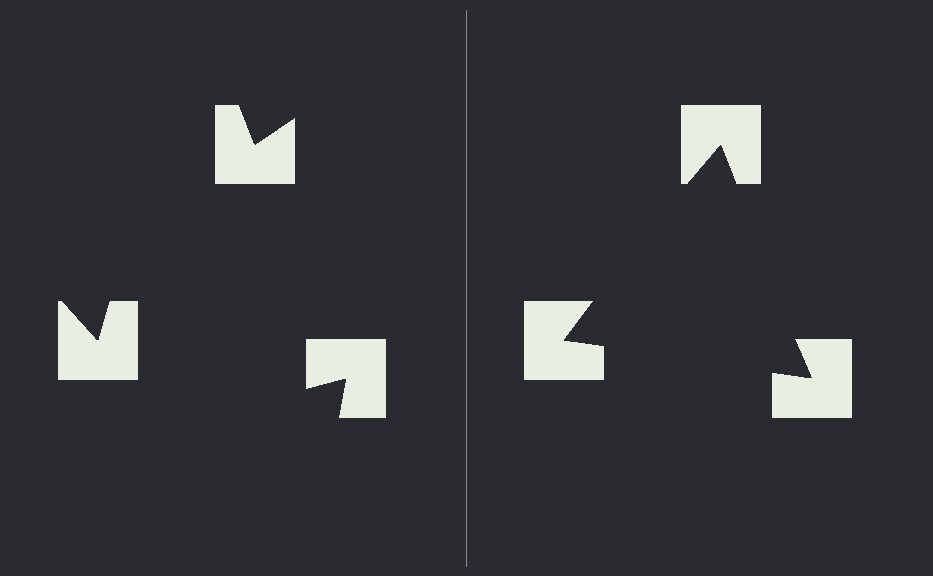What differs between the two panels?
The notched squares are positioned identically on both sides; only the wedge orientations differ. On the right they align to a triangle; on the left they are misaligned.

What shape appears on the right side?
An illusory triangle.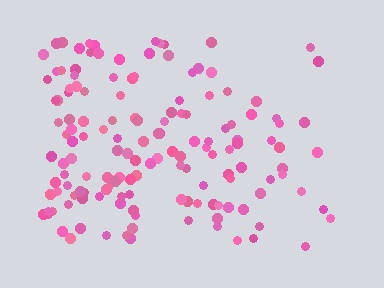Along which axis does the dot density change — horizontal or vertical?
Horizontal.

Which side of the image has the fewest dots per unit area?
The right.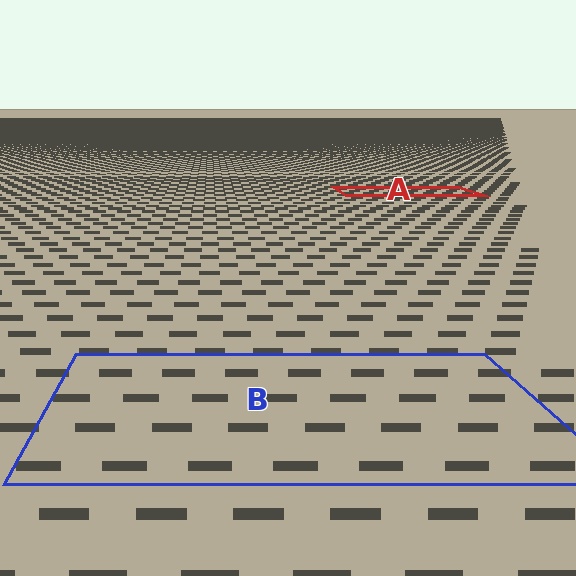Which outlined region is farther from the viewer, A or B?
Region A is farther from the viewer — the texture elements inside it appear smaller and more densely packed.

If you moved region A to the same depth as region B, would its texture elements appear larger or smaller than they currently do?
They would appear larger. At a closer depth, the same texture elements are projected at a bigger on-screen size.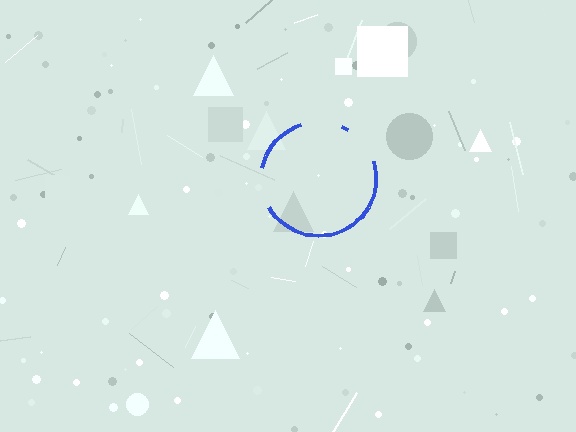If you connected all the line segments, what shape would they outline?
They would outline a circle.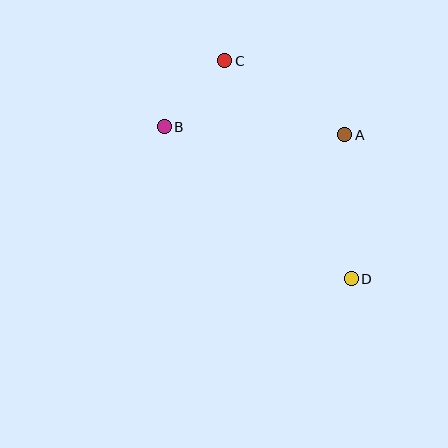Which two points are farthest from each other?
Points C and D are farthest from each other.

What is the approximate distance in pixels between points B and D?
The distance between B and D is approximately 241 pixels.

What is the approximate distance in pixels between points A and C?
The distance between A and C is approximately 141 pixels.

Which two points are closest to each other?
Points B and C are closest to each other.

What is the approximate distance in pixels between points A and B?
The distance between A and B is approximately 180 pixels.